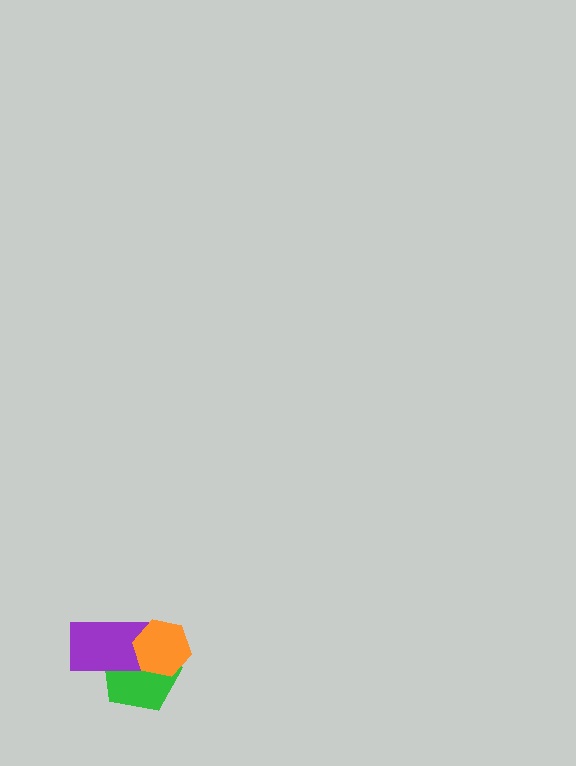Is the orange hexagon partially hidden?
No, no other shape covers it.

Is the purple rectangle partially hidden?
Yes, it is partially covered by another shape.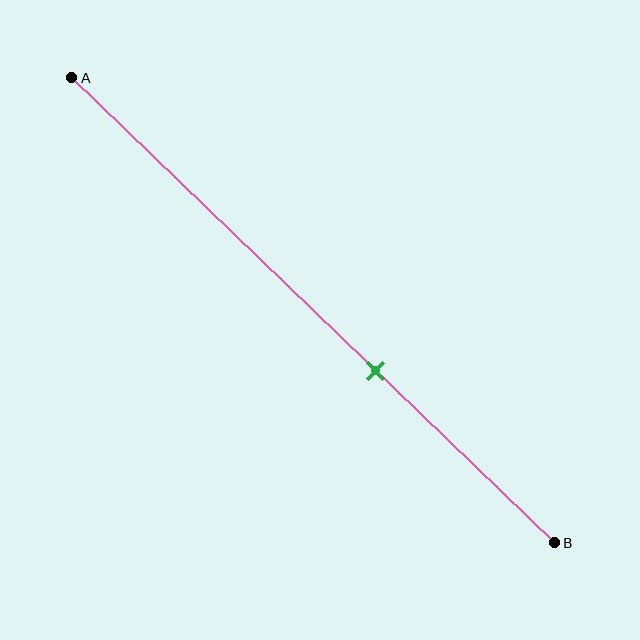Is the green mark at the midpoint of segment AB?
No, the mark is at about 65% from A, not at the 50% midpoint.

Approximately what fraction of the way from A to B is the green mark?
The green mark is approximately 65% of the way from A to B.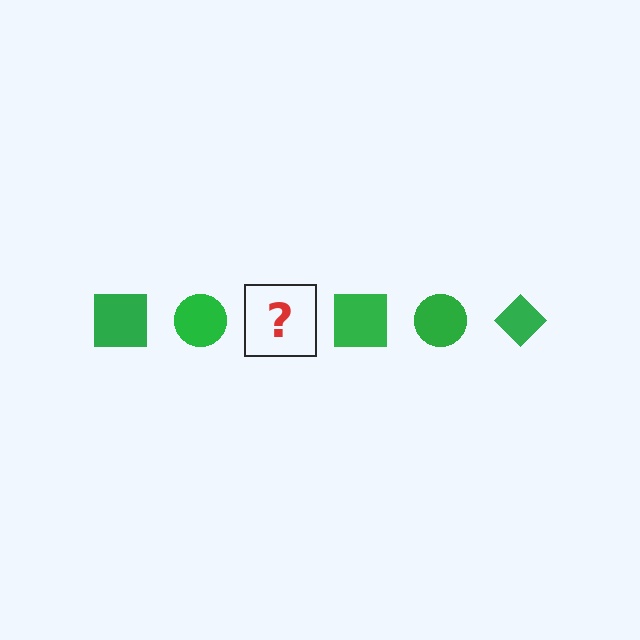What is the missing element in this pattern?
The missing element is a green diamond.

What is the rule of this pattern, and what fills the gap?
The rule is that the pattern cycles through square, circle, diamond shapes in green. The gap should be filled with a green diamond.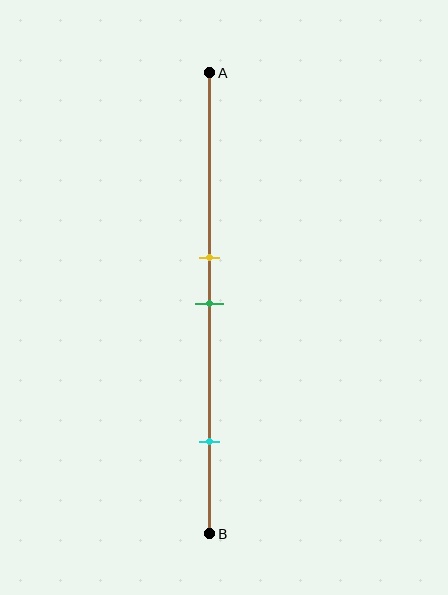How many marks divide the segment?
There are 3 marks dividing the segment.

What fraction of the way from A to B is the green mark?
The green mark is approximately 50% (0.5) of the way from A to B.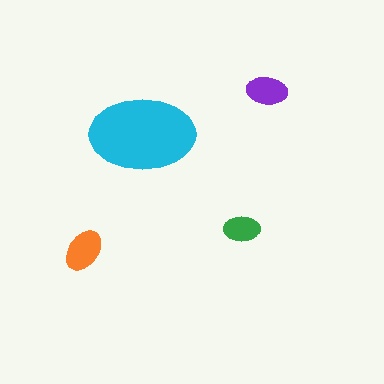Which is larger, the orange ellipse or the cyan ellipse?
The cyan one.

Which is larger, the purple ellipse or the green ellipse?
The purple one.